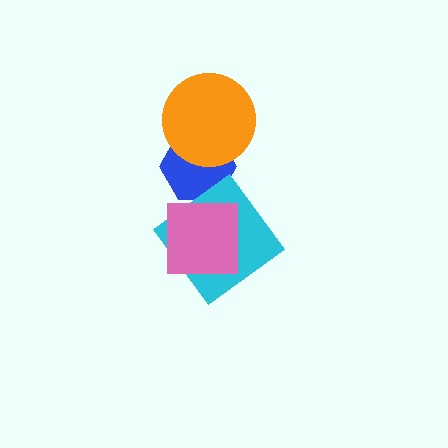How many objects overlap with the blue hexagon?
2 objects overlap with the blue hexagon.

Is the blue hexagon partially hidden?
Yes, it is partially covered by another shape.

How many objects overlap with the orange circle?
1 object overlaps with the orange circle.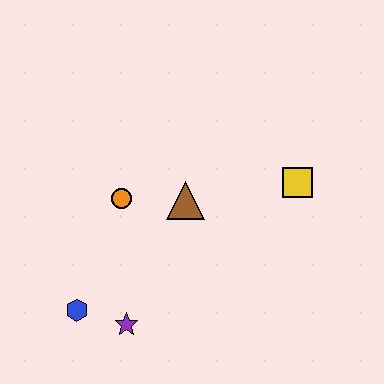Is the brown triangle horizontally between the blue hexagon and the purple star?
No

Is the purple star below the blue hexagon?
Yes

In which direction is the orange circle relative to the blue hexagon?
The orange circle is above the blue hexagon.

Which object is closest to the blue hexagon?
The purple star is closest to the blue hexagon.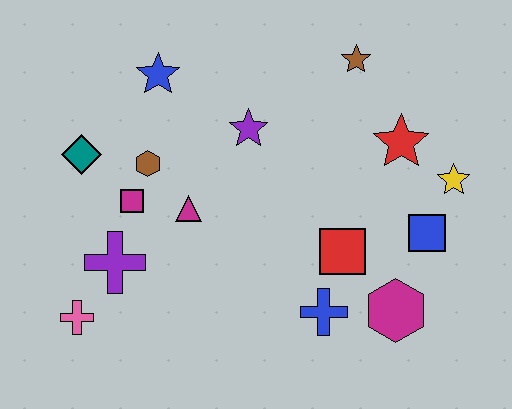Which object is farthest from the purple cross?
The yellow star is farthest from the purple cross.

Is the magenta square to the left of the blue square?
Yes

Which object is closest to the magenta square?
The brown hexagon is closest to the magenta square.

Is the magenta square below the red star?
Yes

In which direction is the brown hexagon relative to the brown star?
The brown hexagon is to the left of the brown star.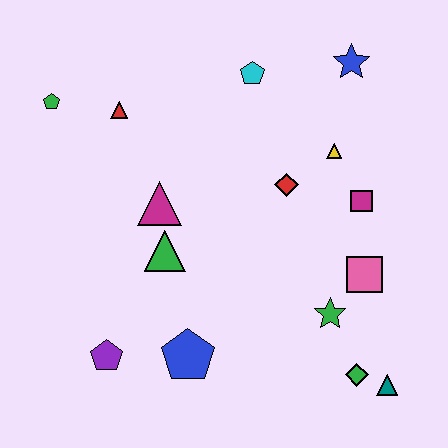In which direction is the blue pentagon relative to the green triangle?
The blue pentagon is below the green triangle.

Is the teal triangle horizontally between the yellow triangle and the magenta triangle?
No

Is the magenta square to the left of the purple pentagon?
No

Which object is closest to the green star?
The pink square is closest to the green star.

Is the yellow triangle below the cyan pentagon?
Yes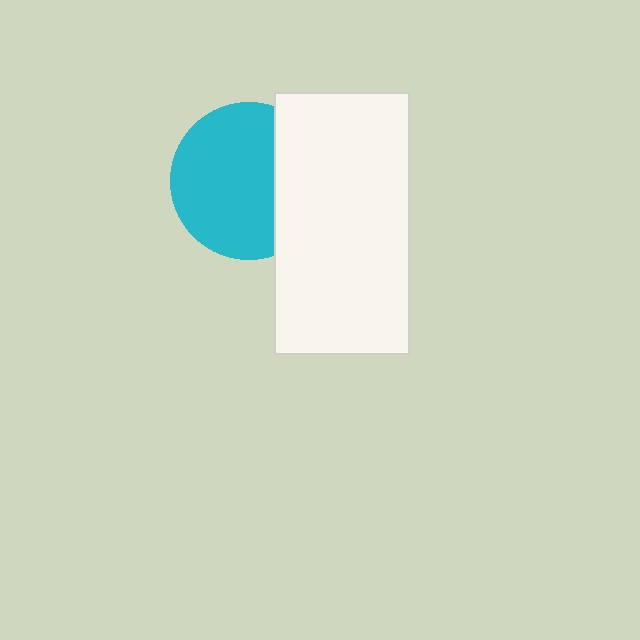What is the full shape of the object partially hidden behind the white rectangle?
The partially hidden object is a cyan circle.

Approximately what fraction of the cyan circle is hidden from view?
Roughly 30% of the cyan circle is hidden behind the white rectangle.